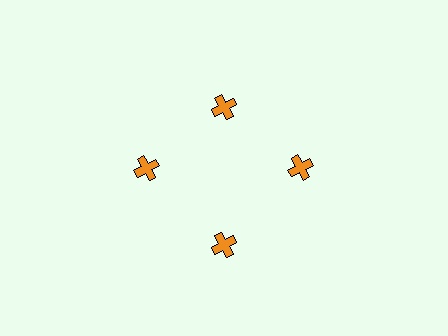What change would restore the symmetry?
The symmetry would be restored by moving it outward, back onto the ring so that all 4 crosses sit at equal angles and equal distance from the center.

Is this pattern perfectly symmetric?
No. The 4 orange crosses are arranged in a ring, but one element near the 12 o'clock position is pulled inward toward the center, breaking the 4-fold rotational symmetry.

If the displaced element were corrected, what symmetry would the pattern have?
It would have 4-fold rotational symmetry — the pattern would map onto itself every 90 degrees.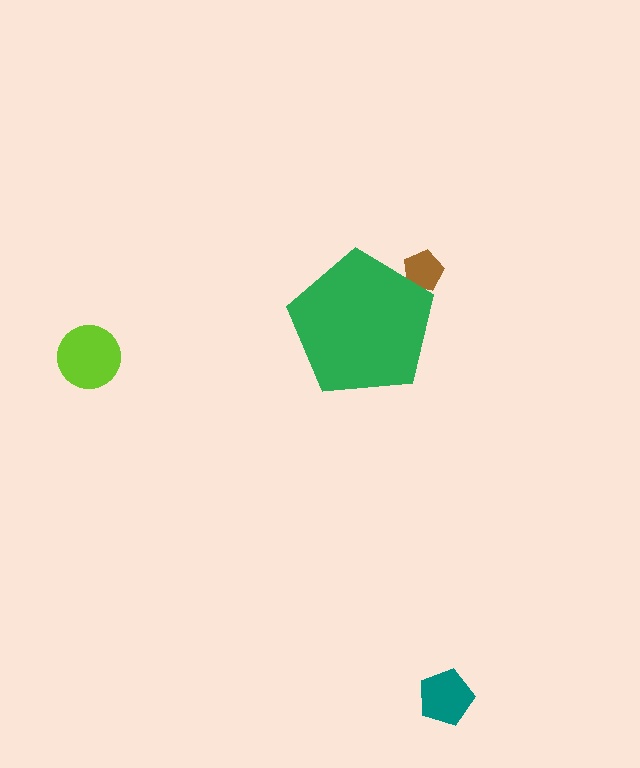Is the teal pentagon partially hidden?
No, the teal pentagon is fully visible.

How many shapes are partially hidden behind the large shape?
1 shape is partially hidden.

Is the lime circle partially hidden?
No, the lime circle is fully visible.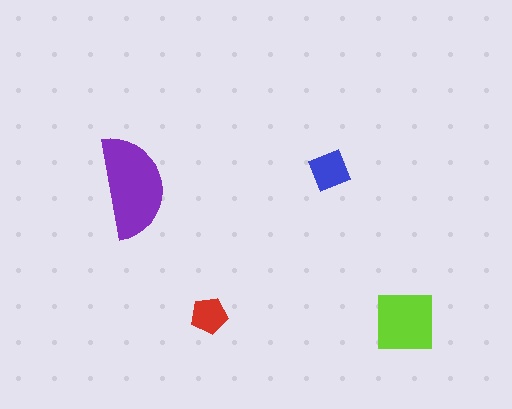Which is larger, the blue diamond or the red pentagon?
The blue diamond.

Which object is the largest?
The purple semicircle.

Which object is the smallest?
The red pentagon.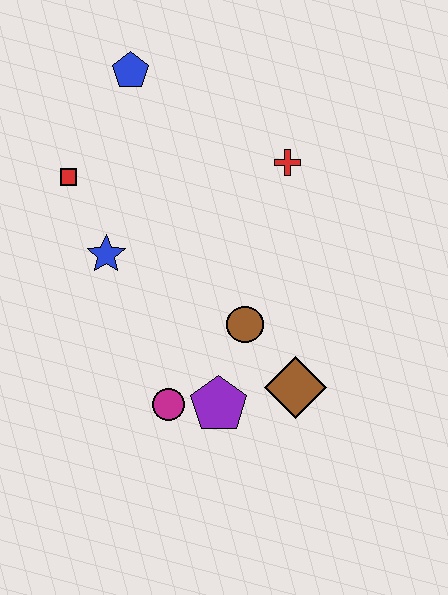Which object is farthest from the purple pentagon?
The blue pentagon is farthest from the purple pentagon.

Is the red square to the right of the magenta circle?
No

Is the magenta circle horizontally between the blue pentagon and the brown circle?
Yes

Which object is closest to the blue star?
The red square is closest to the blue star.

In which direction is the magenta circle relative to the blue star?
The magenta circle is below the blue star.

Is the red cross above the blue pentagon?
No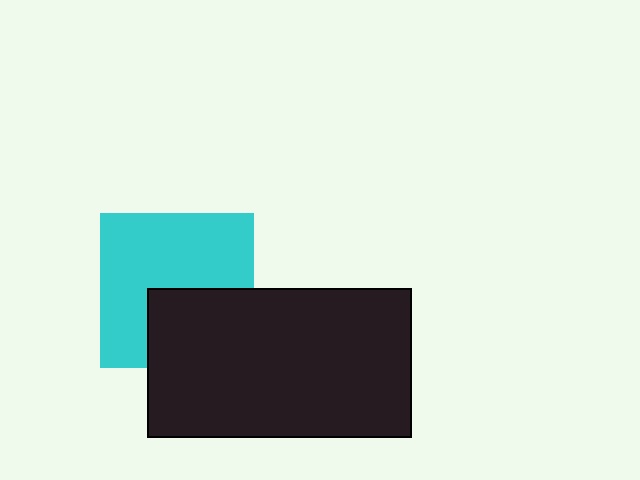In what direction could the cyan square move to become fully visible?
The cyan square could move up. That would shift it out from behind the black rectangle entirely.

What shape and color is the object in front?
The object in front is a black rectangle.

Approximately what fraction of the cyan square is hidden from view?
Roughly 36% of the cyan square is hidden behind the black rectangle.